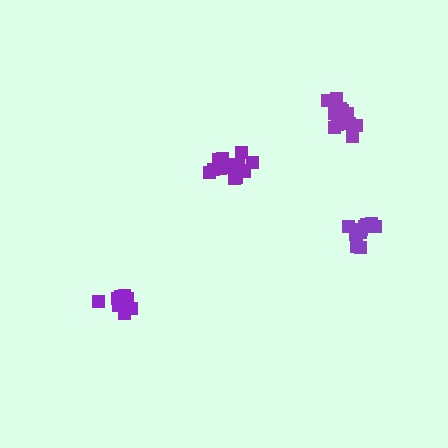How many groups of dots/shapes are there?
There are 4 groups.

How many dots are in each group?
Group 1: 14 dots, Group 2: 12 dots, Group 3: 12 dots, Group 4: 15 dots (53 total).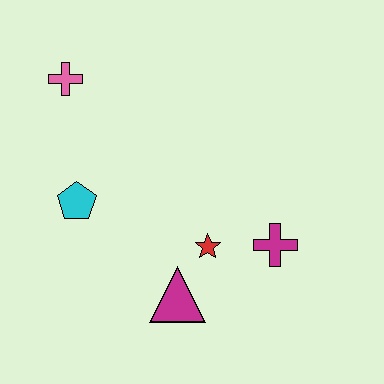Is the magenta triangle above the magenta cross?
No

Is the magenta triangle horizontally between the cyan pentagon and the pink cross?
No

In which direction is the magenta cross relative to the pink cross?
The magenta cross is to the right of the pink cross.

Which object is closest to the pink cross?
The cyan pentagon is closest to the pink cross.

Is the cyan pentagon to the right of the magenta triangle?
No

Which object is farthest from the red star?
The pink cross is farthest from the red star.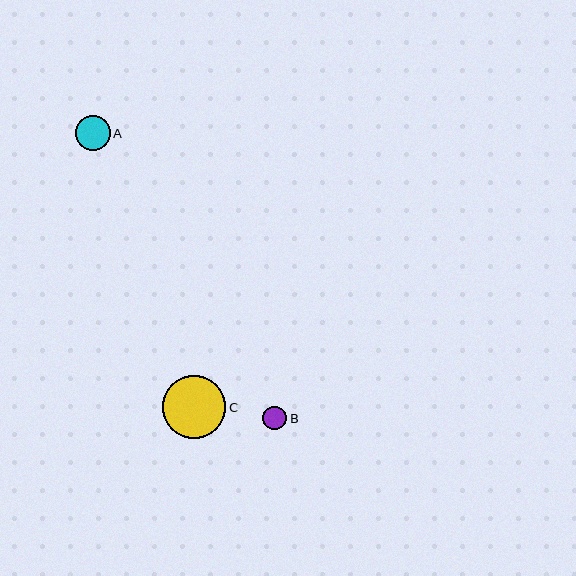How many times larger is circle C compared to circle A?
Circle C is approximately 1.8 times the size of circle A.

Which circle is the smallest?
Circle B is the smallest with a size of approximately 24 pixels.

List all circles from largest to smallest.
From largest to smallest: C, A, B.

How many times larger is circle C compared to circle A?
Circle C is approximately 1.8 times the size of circle A.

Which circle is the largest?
Circle C is the largest with a size of approximately 63 pixels.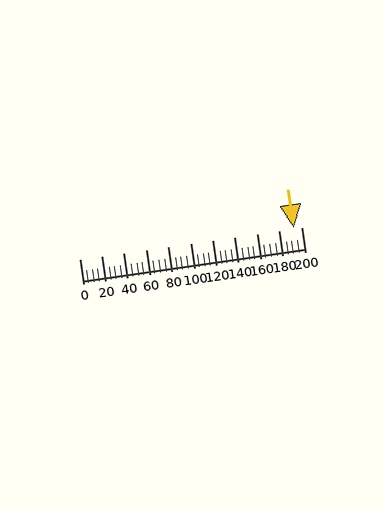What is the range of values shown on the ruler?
The ruler shows values from 0 to 200.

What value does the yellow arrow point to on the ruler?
The yellow arrow points to approximately 194.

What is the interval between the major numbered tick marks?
The major tick marks are spaced 20 units apart.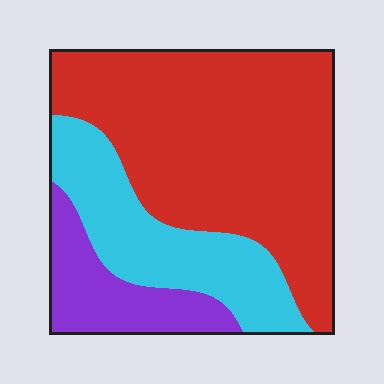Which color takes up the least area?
Purple, at roughly 15%.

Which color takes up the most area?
Red, at roughly 60%.